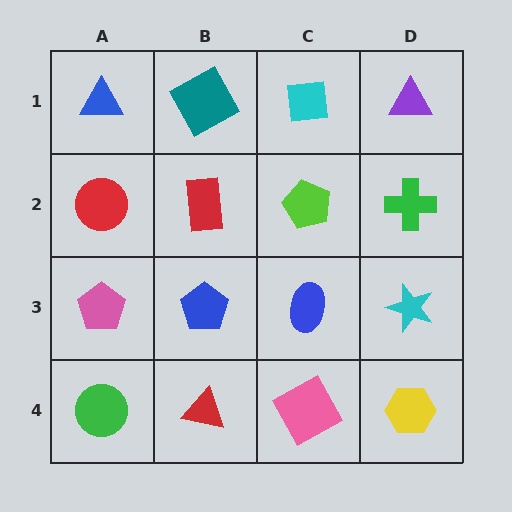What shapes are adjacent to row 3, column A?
A red circle (row 2, column A), a green circle (row 4, column A), a blue pentagon (row 3, column B).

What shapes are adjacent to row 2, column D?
A purple triangle (row 1, column D), a cyan star (row 3, column D), a lime pentagon (row 2, column C).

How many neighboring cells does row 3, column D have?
3.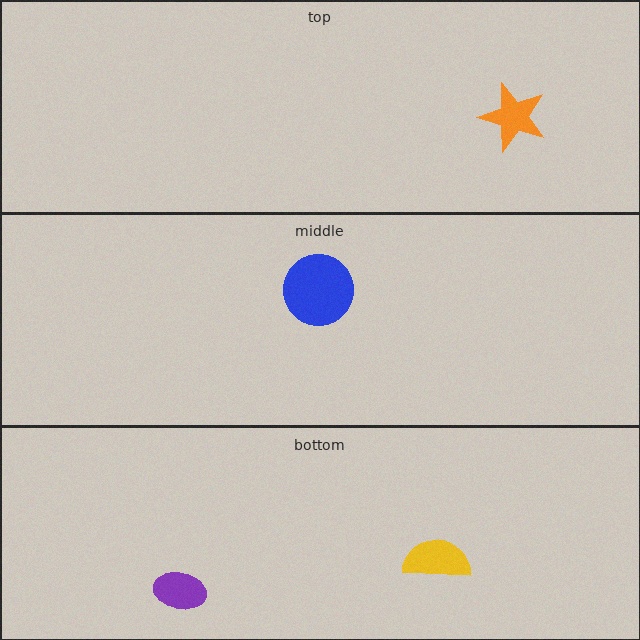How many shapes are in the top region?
1.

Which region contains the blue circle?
The middle region.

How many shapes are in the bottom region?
2.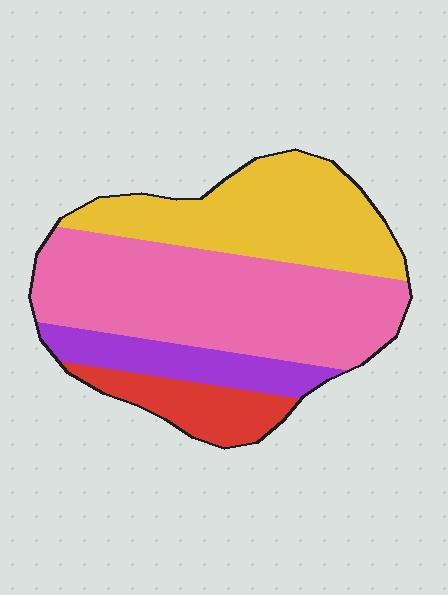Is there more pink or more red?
Pink.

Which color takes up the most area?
Pink, at roughly 45%.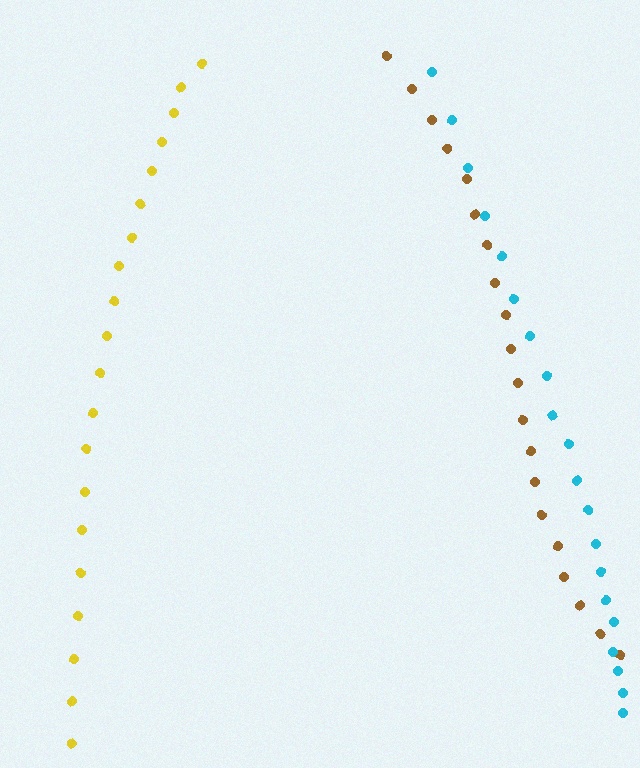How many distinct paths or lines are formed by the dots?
There are 3 distinct paths.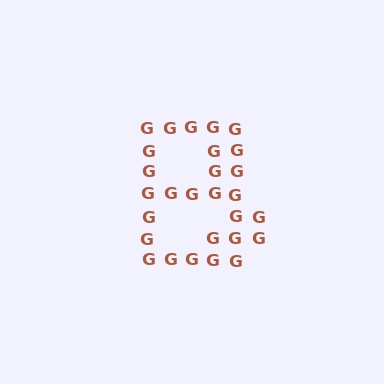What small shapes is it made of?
It is made of small letter G's.